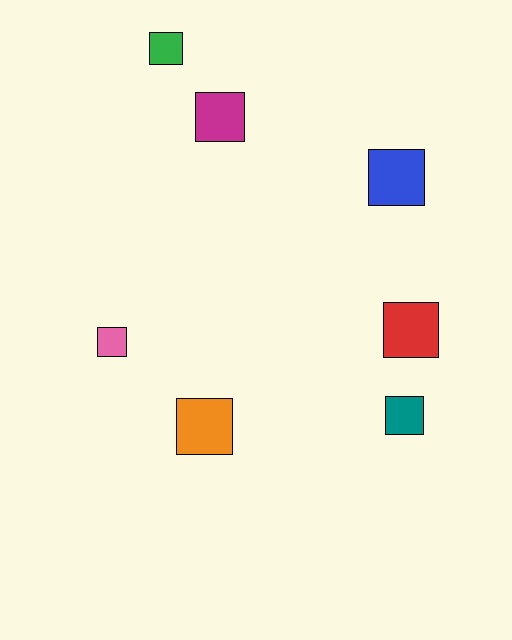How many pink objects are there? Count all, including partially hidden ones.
There is 1 pink object.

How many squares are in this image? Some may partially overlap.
There are 7 squares.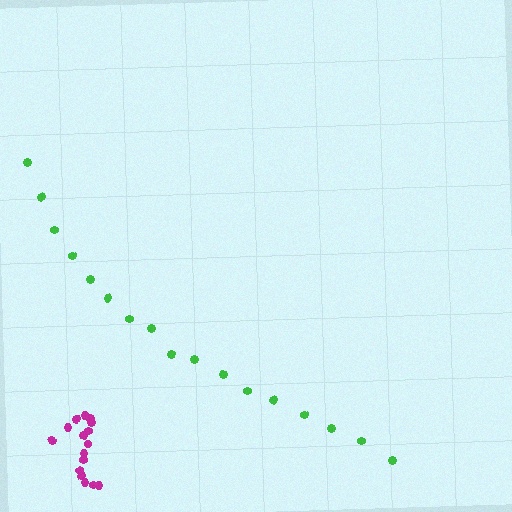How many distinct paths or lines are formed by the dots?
There are 2 distinct paths.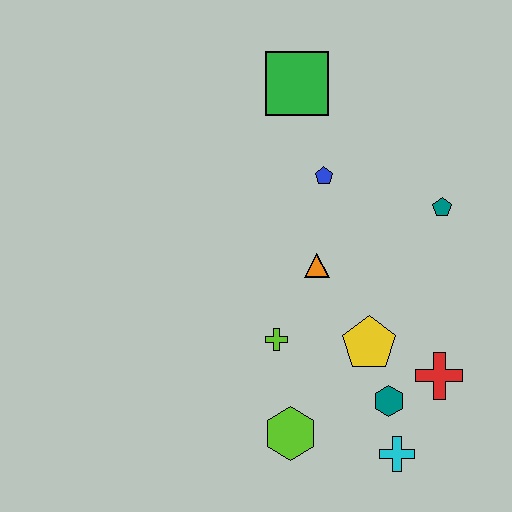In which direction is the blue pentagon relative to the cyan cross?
The blue pentagon is above the cyan cross.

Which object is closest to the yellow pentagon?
The teal hexagon is closest to the yellow pentagon.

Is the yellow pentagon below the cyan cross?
No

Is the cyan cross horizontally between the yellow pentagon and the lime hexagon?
No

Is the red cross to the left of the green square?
No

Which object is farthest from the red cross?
The green square is farthest from the red cross.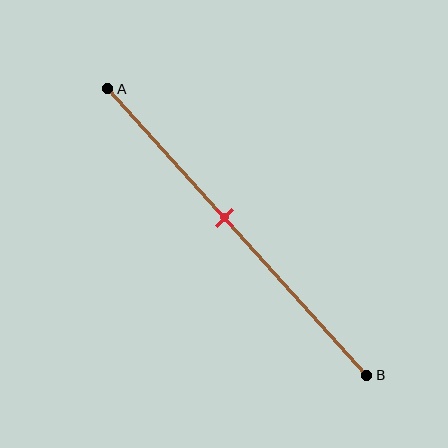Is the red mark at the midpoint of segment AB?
No, the mark is at about 45% from A, not at the 50% midpoint.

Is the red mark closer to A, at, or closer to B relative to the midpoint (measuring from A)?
The red mark is closer to point A than the midpoint of segment AB.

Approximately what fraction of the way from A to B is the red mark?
The red mark is approximately 45% of the way from A to B.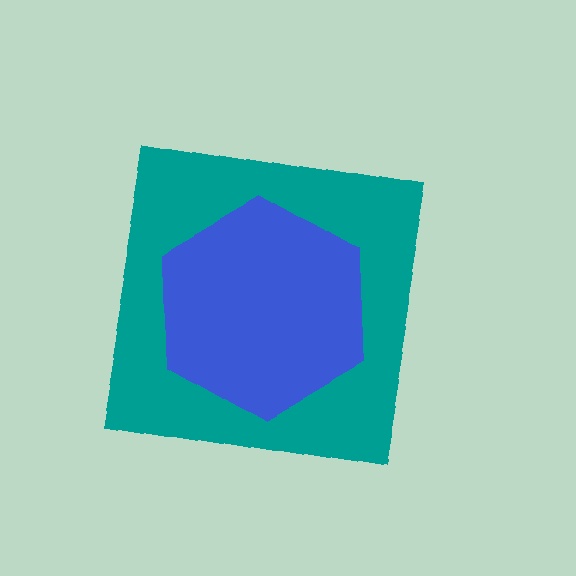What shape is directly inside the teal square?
The blue hexagon.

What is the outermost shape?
The teal square.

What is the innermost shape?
The blue hexagon.